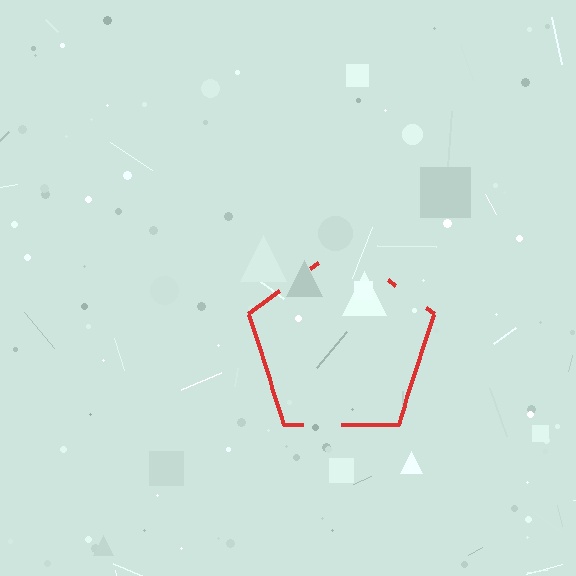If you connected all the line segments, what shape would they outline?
They would outline a pentagon.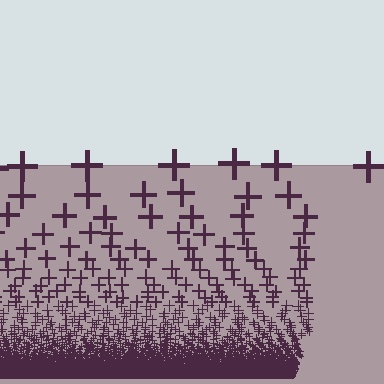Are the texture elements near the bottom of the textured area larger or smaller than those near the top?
Smaller. The gradient is inverted — elements near the bottom are smaller and denser.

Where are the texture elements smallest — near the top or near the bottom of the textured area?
Near the bottom.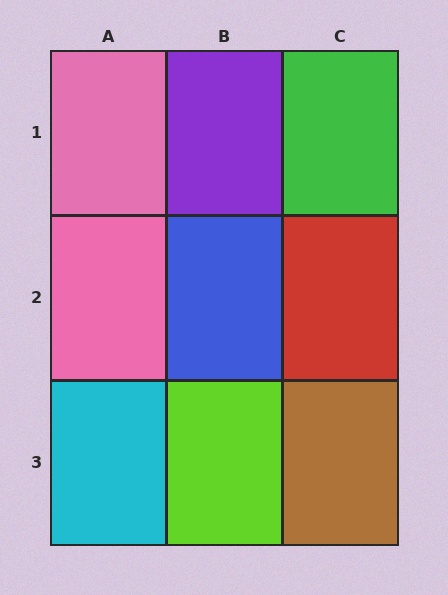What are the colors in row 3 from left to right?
Cyan, lime, brown.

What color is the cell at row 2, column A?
Pink.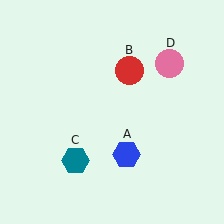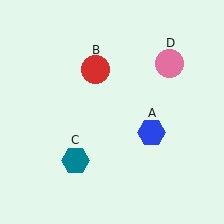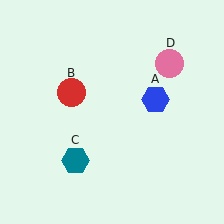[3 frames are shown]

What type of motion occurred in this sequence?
The blue hexagon (object A), red circle (object B) rotated counterclockwise around the center of the scene.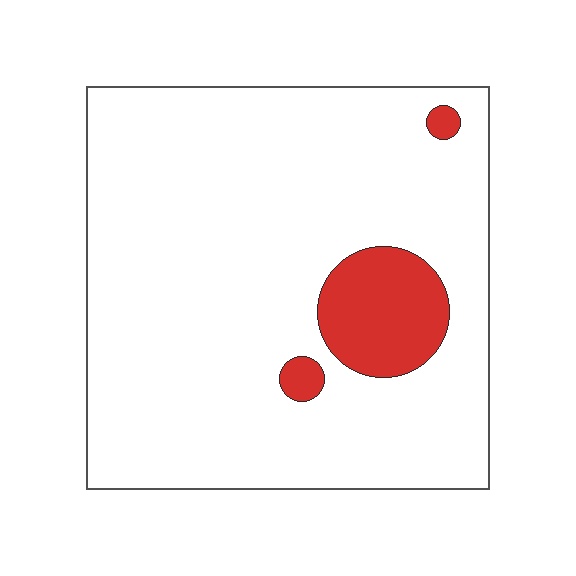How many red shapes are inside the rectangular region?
3.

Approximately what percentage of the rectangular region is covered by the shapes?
Approximately 10%.